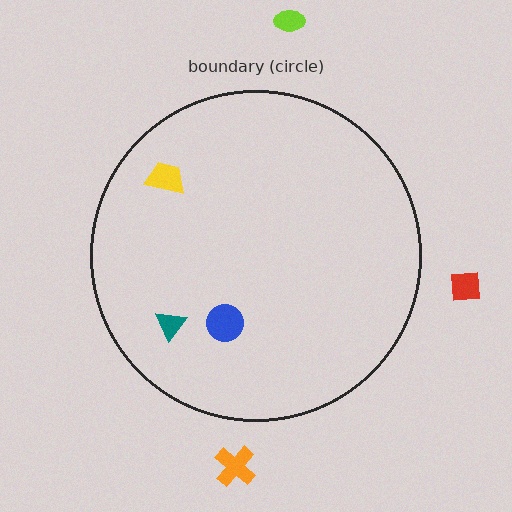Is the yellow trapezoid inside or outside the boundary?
Inside.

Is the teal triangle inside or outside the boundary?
Inside.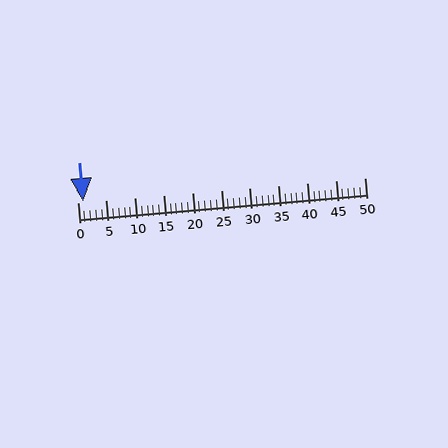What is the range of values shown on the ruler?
The ruler shows values from 0 to 50.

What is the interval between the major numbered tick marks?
The major tick marks are spaced 5 units apart.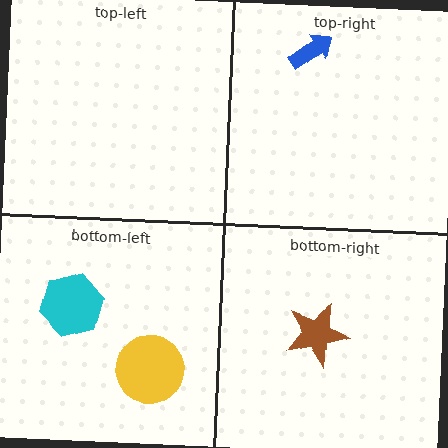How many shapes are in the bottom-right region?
1.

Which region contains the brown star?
The bottom-right region.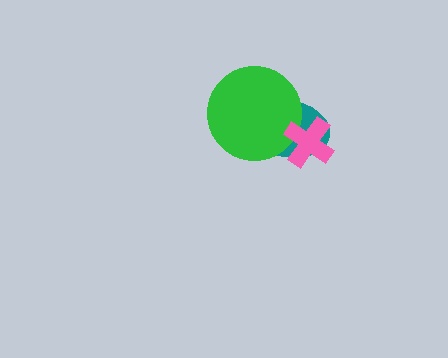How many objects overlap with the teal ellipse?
2 objects overlap with the teal ellipse.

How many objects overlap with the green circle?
2 objects overlap with the green circle.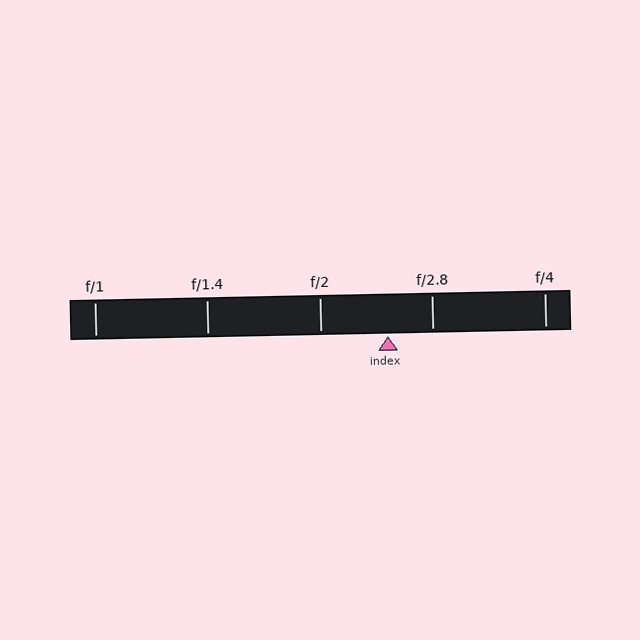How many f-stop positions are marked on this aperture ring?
There are 5 f-stop positions marked.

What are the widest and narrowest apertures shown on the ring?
The widest aperture shown is f/1 and the narrowest is f/4.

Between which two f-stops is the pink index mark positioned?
The index mark is between f/2 and f/2.8.